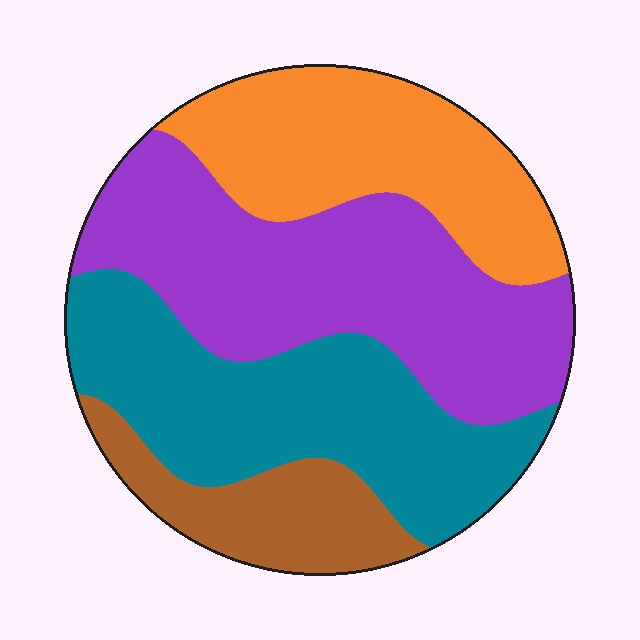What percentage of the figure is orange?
Orange covers around 25% of the figure.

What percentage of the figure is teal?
Teal covers 30% of the figure.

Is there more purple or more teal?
Purple.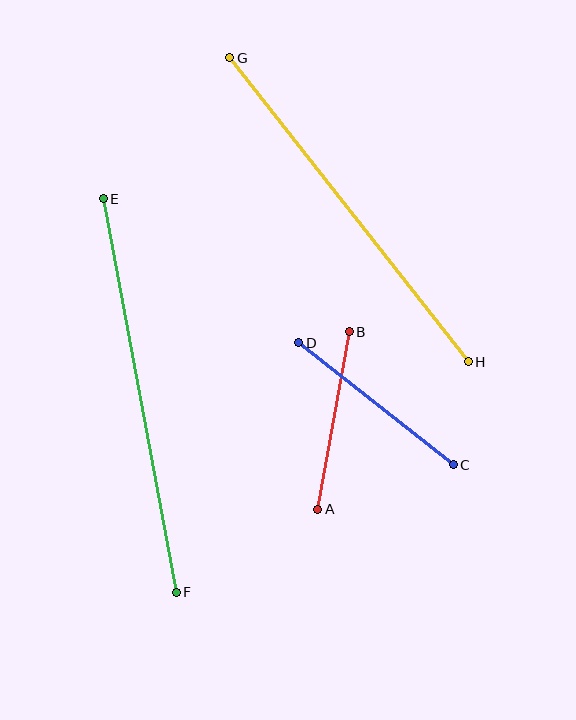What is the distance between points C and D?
The distance is approximately 197 pixels.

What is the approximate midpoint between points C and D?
The midpoint is at approximately (376, 404) pixels.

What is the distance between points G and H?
The distance is approximately 386 pixels.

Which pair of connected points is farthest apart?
Points E and F are farthest apart.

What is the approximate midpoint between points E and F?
The midpoint is at approximately (140, 396) pixels.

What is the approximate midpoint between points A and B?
The midpoint is at approximately (334, 421) pixels.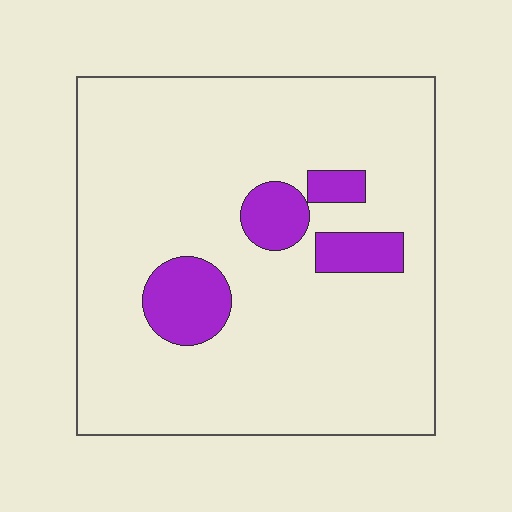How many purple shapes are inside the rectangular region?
4.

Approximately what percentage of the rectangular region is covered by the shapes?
Approximately 10%.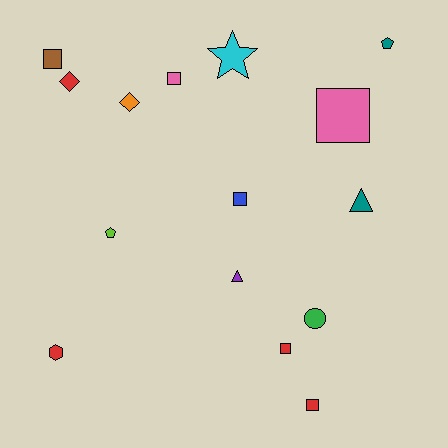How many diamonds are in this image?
There are 2 diamonds.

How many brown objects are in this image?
There is 1 brown object.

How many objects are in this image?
There are 15 objects.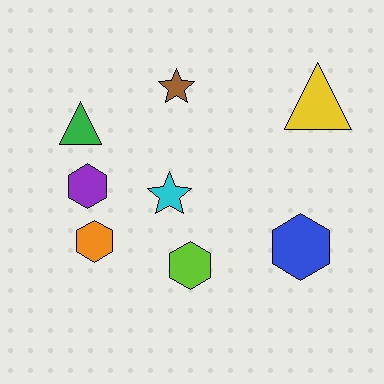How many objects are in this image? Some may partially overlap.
There are 8 objects.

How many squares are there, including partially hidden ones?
There are no squares.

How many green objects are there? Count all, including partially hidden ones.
There is 1 green object.